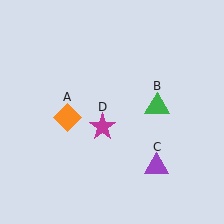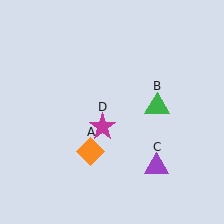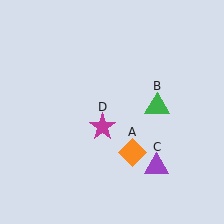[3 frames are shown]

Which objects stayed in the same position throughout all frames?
Green triangle (object B) and purple triangle (object C) and magenta star (object D) remained stationary.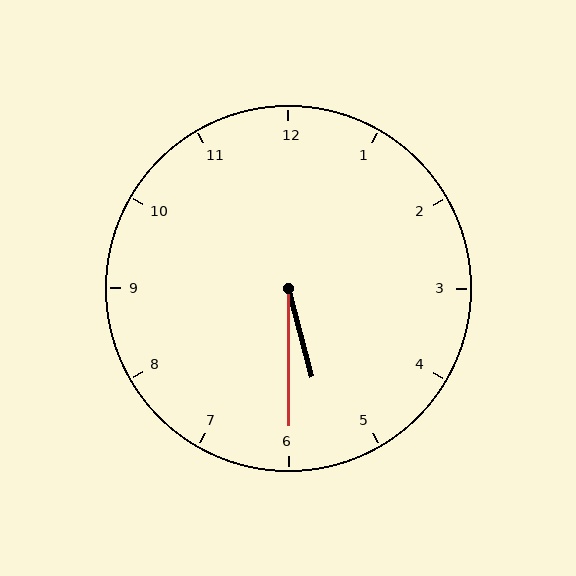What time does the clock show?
5:30.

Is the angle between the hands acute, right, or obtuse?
It is acute.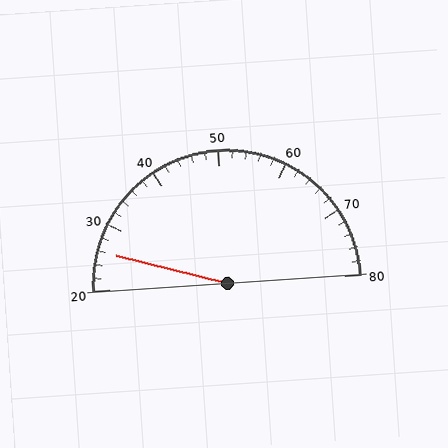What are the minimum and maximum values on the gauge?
The gauge ranges from 20 to 80.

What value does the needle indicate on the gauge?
The needle indicates approximately 26.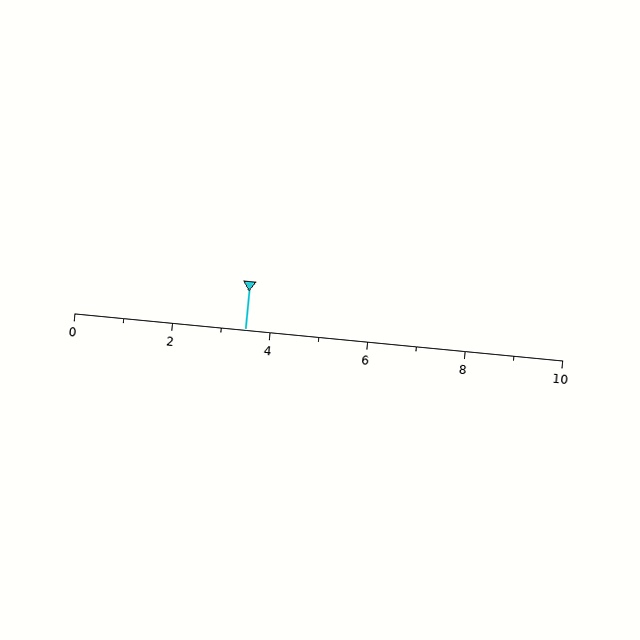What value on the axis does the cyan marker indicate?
The marker indicates approximately 3.5.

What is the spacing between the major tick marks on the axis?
The major ticks are spaced 2 apart.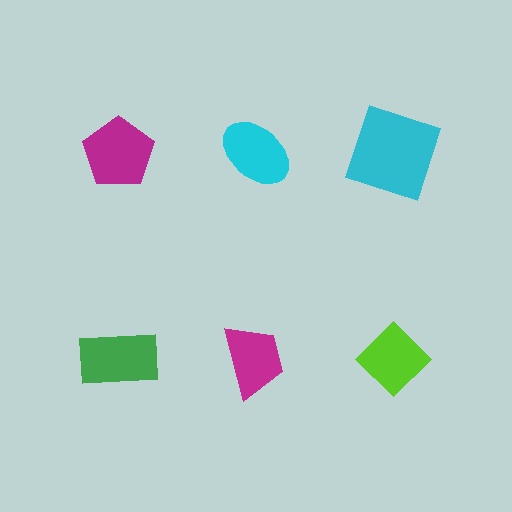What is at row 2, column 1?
A green rectangle.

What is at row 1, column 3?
A cyan square.